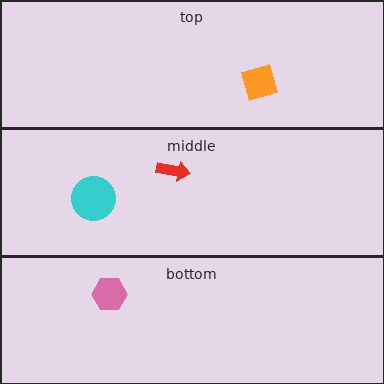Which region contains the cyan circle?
The middle region.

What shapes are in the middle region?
The red arrow, the cyan circle.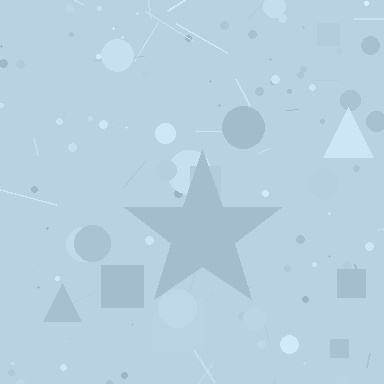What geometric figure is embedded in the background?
A star is embedded in the background.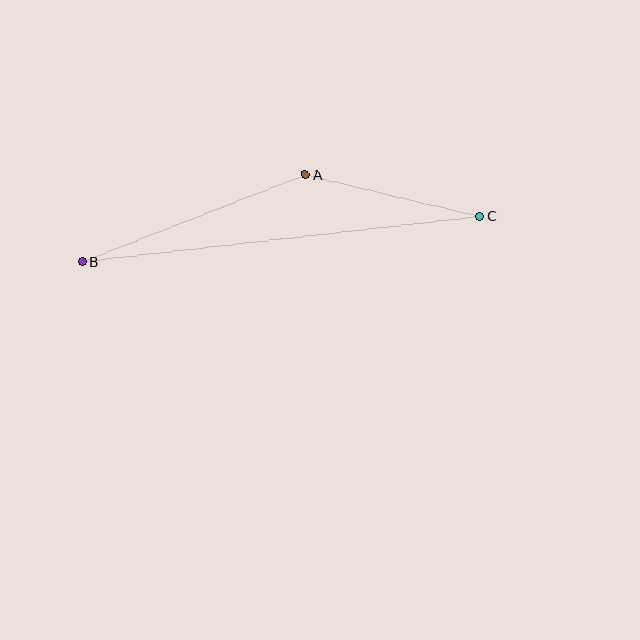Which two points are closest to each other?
Points A and C are closest to each other.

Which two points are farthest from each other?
Points B and C are farthest from each other.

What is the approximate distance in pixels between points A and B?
The distance between A and B is approximately 239 pixels.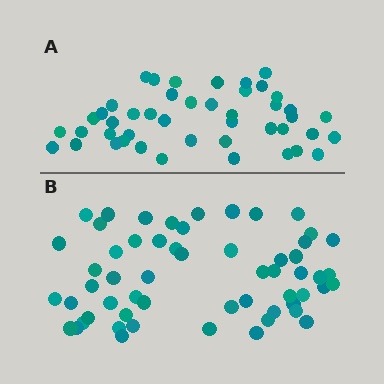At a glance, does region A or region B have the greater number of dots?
Region B (the bottom region) has more dots.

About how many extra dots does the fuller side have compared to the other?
Region B has roughly 12 or so more dots than region A.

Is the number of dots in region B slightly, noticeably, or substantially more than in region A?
Region B has noticeably more, but not dramatically so. The ratio is roughly 1.3 to 1.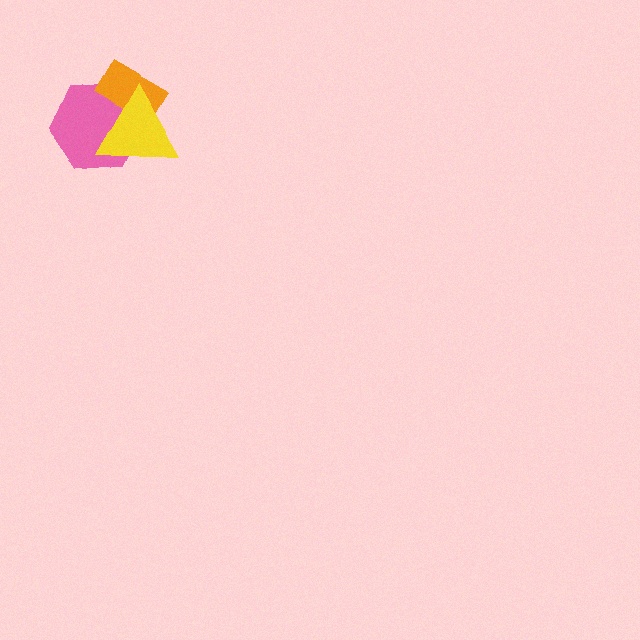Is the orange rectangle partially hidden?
Yes, it is partially covered by another shape.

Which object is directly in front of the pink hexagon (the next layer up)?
The orange rectangle is directly in front of the pink hexagon.